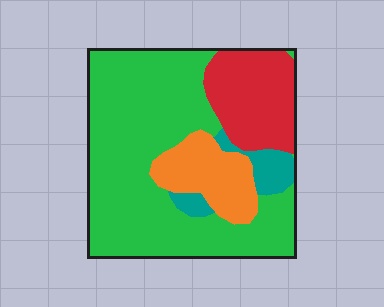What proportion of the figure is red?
Red takes up less than a quarter of the figure.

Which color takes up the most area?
Green, at roughly 60%.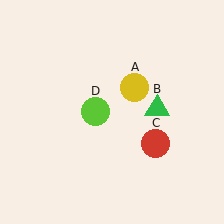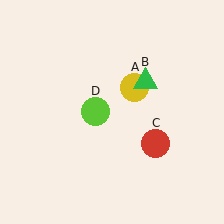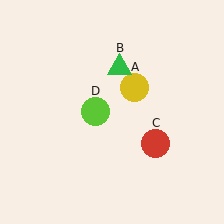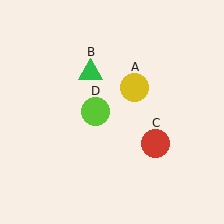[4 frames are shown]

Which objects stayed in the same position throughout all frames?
Yellow circle (object A) and red circle (object C) and lime circle (object D) remained stationary.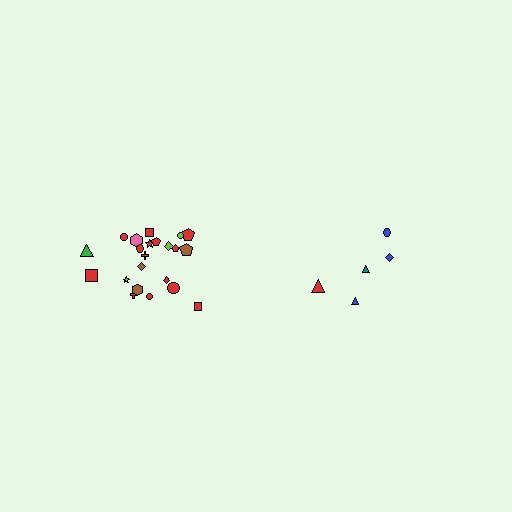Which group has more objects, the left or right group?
The left group.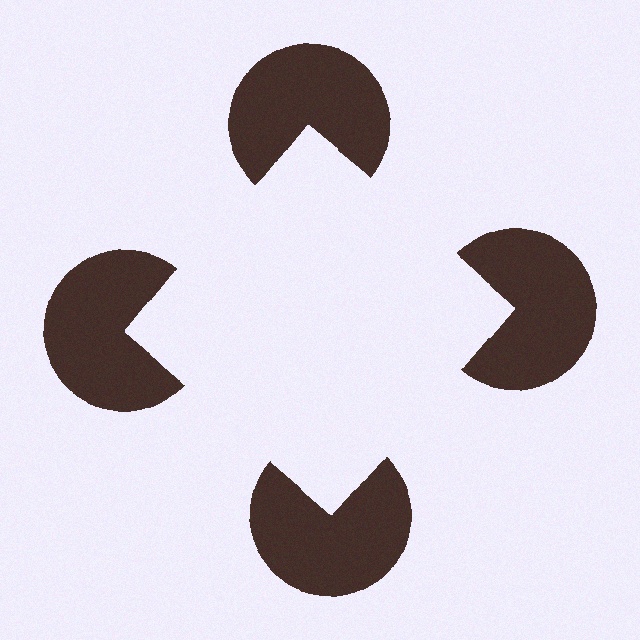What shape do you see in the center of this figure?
An illusory square — its edges are inferred from the aligned wedge cuts in the pac-man discs, not physically drawn.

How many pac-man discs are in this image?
There are 4 — one at each vertex of the illusory square.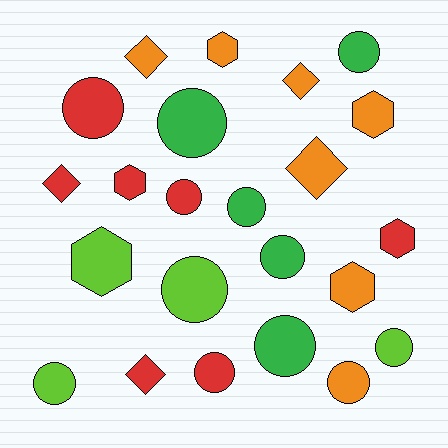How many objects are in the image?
There are 23 objects.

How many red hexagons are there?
There are 2 red hexagons.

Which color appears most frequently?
Orange, with 7 objects.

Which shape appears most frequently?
Circle, with 12 objects.